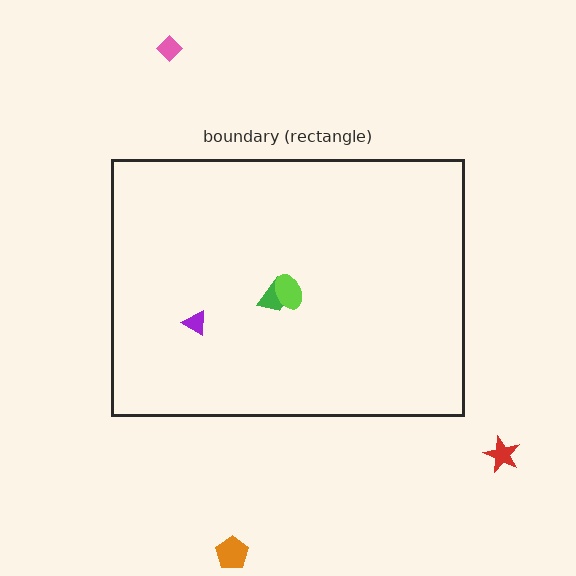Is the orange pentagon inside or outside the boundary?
Outside.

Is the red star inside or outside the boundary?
Outside.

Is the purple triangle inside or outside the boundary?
Inside.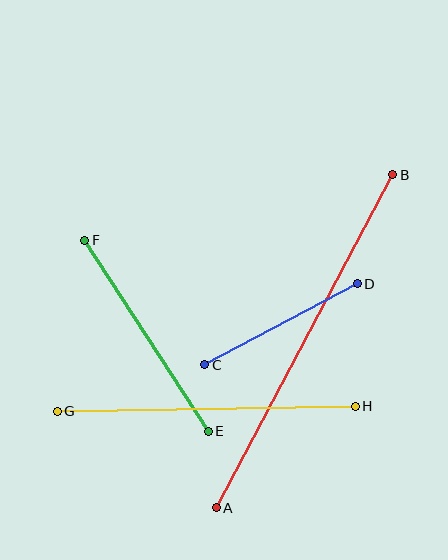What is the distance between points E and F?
The distance is approximately 228 pixels.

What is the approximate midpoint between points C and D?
The midpoint is at approximately (281, 324) pixels.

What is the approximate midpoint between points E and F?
The midpoint is at approximately (146, 336) pixels.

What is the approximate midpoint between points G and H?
The midpoint is at approximately (206, 409) pixels.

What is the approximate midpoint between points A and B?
The midpoint is at approximately (305, 341) pixels.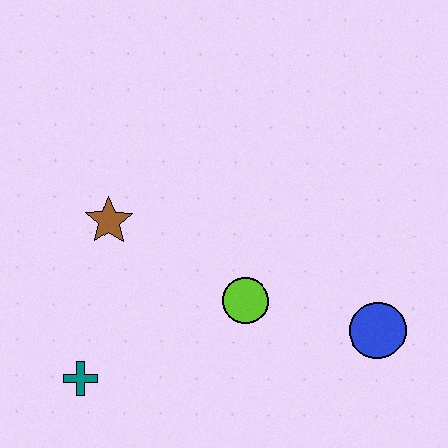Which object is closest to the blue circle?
The lime circle is closest to the blue circle.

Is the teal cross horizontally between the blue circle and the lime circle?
No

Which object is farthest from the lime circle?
The teal cross is farthest from the lime circle.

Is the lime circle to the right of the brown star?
Yes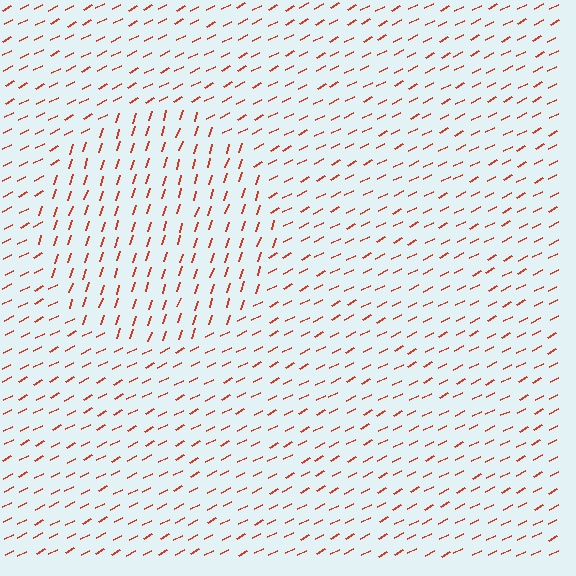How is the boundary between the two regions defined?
The boundary is defined purely by a change in line orientation (approximately 45 degrees difference). All lines are the same color and thickness.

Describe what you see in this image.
The image is filled with small red line segments. A circle region in the image has lines oriented differently from the surrounding lines, creating a visible texture boundary.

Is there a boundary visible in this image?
Yes, there is a texture boundary formed by a change in line orientation.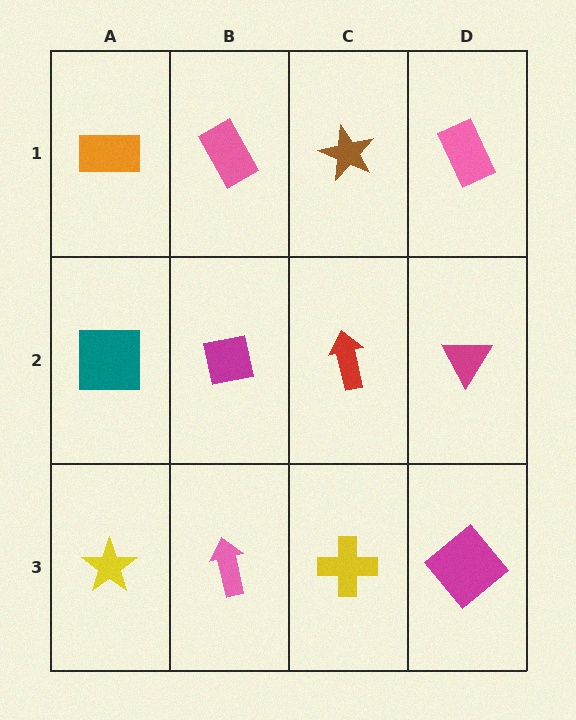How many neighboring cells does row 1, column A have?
2.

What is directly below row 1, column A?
A teal square.